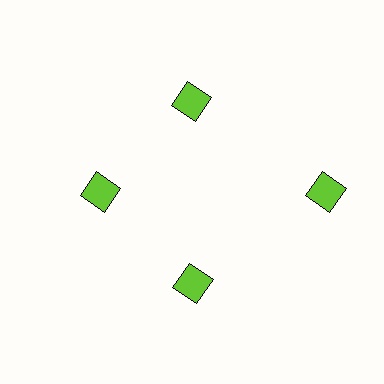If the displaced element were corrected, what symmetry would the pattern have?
It would have 4-fold rotational symmetry — the pattern would map onto itself every 90 degrees.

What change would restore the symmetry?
The symmetry would be restored by moving it inward, back onto the ring so that all 4 diamonds sit at equal angles and equal distance from the center.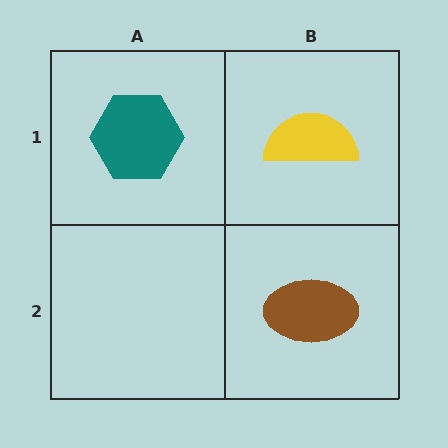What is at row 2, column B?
A brown ellipse.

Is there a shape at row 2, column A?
No, that cell is empty.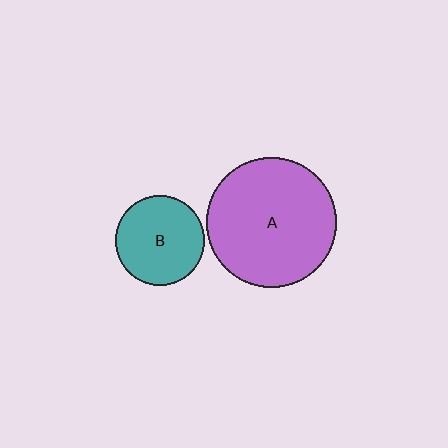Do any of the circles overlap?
No, none of the circles overlap.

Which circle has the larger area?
Circle A (purple).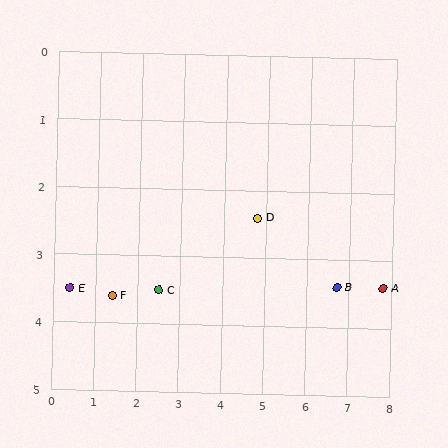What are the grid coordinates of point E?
Point E is at approximately (0.4, 3.5).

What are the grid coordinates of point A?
Point A is at approximately (7.8, 3.4).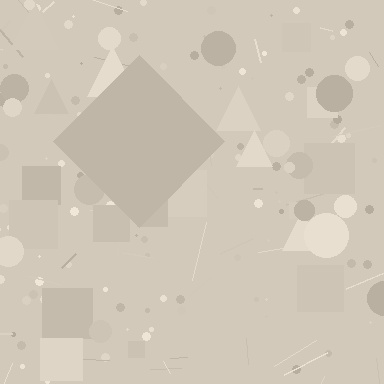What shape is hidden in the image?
A diamond is hidden in the image.